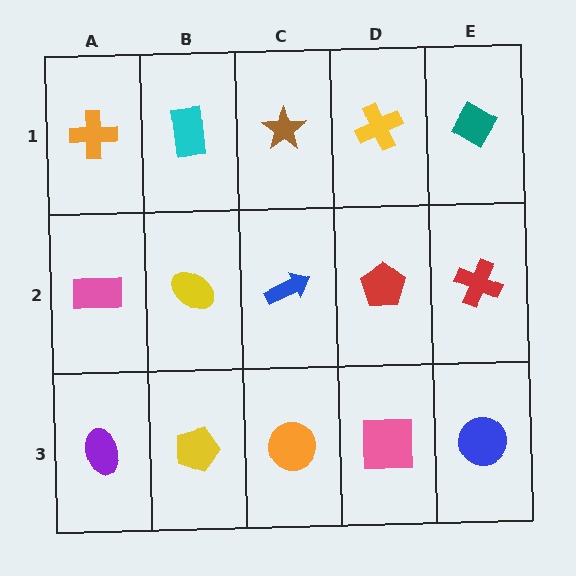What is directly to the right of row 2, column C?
A red pentagon.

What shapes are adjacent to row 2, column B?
A cyan rectangle (row 1, column B), a yellow pentagon (row 3, column B), a pink rectangle (row 2, column A), a blue arrow (row 2, column C).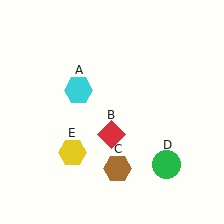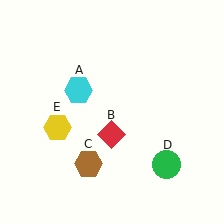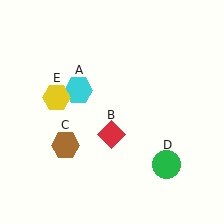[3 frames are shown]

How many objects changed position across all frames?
2 objects changed position: brown hexagon (object C), yellow hexagon (object E).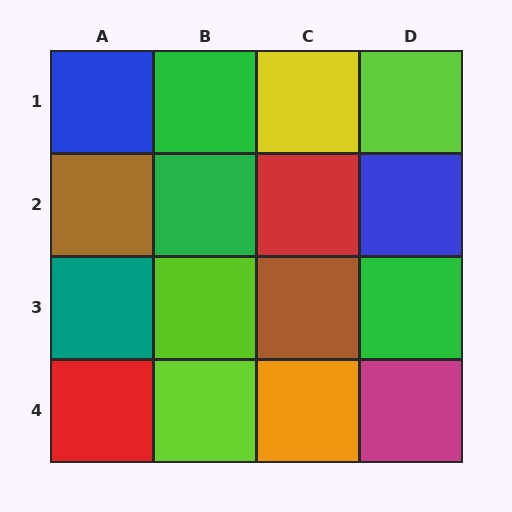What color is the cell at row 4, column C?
Orange.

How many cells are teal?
1 cell is teal.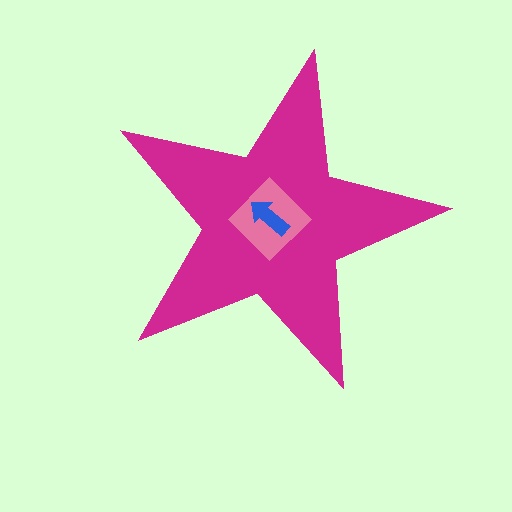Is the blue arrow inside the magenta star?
Yes.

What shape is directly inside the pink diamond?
The blue arrow.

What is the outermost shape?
The magenta star.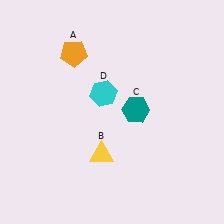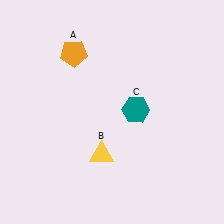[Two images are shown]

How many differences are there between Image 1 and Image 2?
There is 1 difference between the two images.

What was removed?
The cyan hexagon (D) was removed in Image 2.